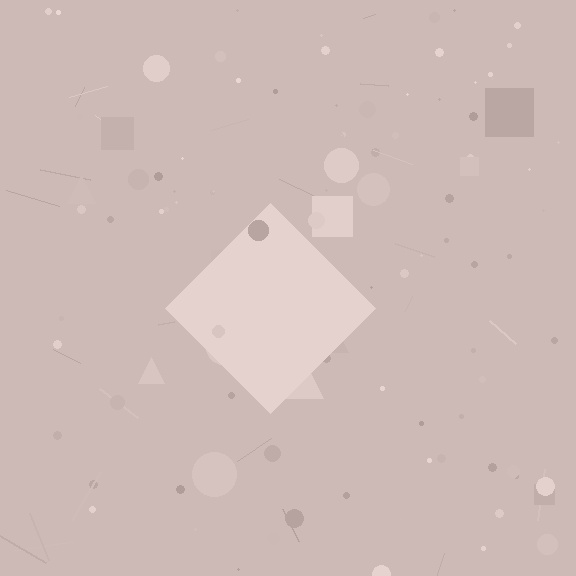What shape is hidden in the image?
A diamond is hidden in the image.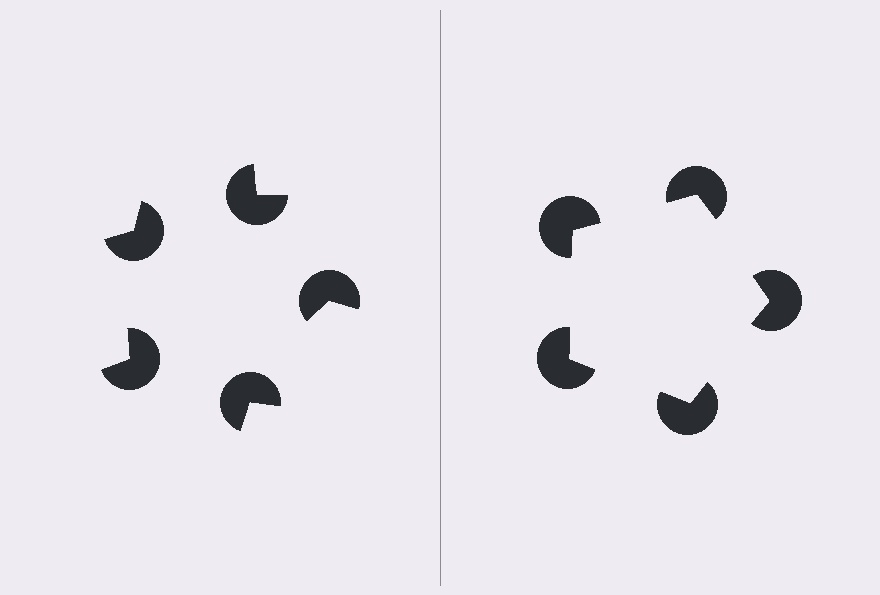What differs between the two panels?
The pac-man discs are positioned identically on both sides; only the wedge orientations differ. On the right they align to a pentagon; on the left they are misaligned.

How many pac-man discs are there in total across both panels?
10 — 5 on each side.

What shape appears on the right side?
An illusory pentagon.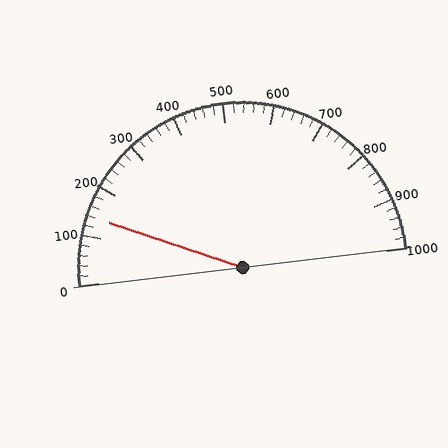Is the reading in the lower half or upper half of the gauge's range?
The reading is in the lower half of the range (0 to 1000).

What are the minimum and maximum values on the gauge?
The gauge ranges from 0 to 1000.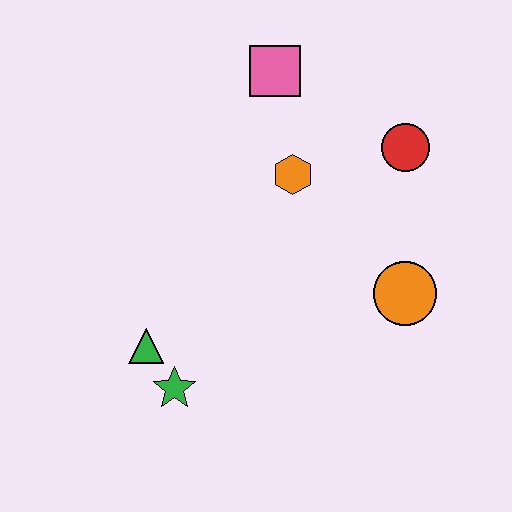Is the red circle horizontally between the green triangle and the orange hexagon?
No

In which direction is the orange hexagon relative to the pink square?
The orange hexagon is below the pink square.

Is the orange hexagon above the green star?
Yes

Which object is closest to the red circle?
The orange hexagon is closest to the red circle.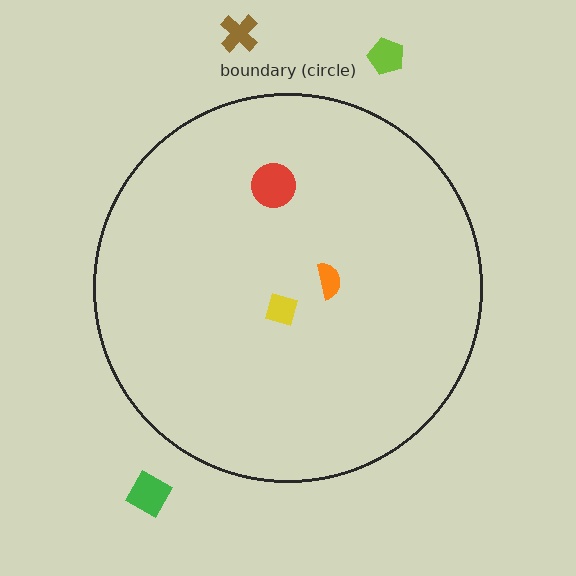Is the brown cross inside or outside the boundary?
Outside.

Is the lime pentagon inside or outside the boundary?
Outside.